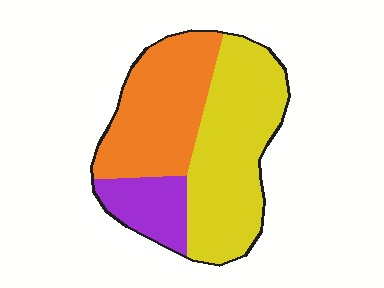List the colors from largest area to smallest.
From largest to smallest: yellow, orange, purple.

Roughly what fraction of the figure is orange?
Orange takes up between a quarter and a half of the figure.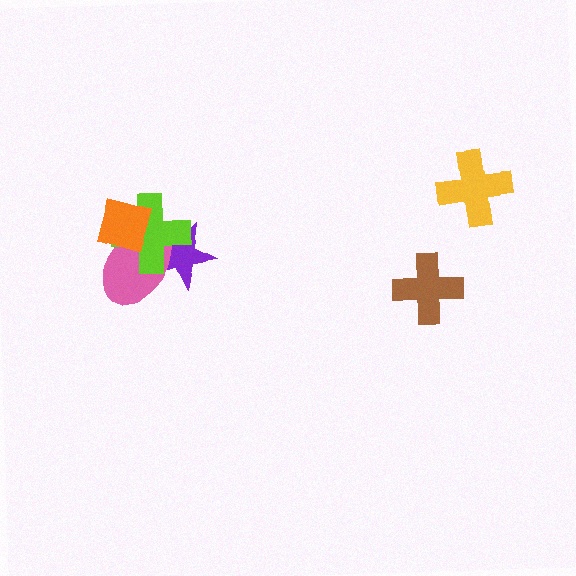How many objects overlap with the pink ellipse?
3 objects overlap with the pink ellipse.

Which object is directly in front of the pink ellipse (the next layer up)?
The lime cross is directly in front of the pink ellipse.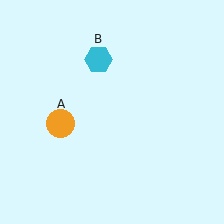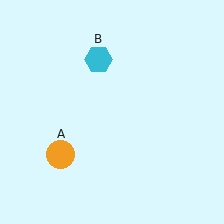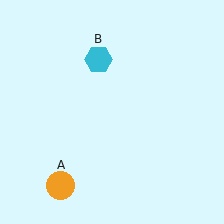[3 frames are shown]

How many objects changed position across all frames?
1 object changed position: orange circle (object A).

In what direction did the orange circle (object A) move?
The orange circle (object A) moved down.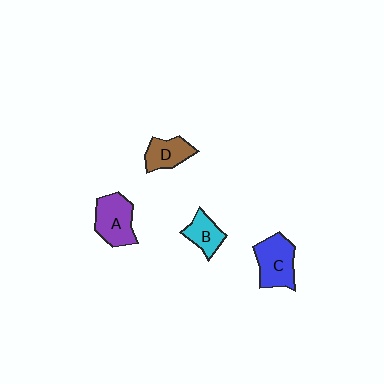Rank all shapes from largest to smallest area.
From largest to smallest: C (blue), A (purple), D (brown), B (cyan).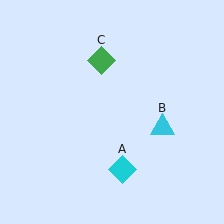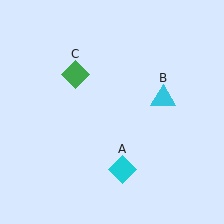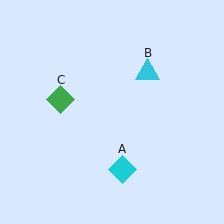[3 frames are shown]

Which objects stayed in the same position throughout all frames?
Cyan diamond (object A) remained stationary.